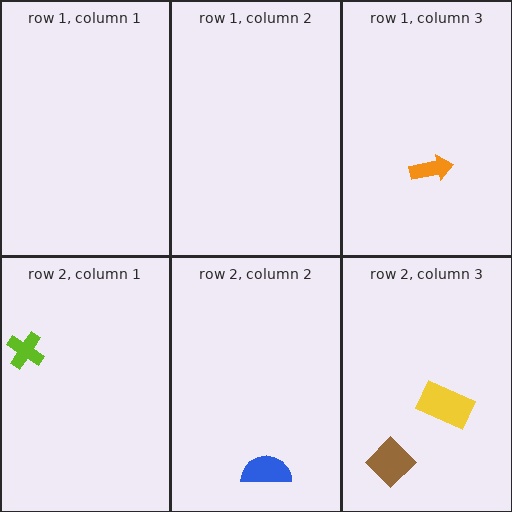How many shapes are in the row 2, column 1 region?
1.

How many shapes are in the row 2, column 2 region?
1.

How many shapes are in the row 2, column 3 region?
2.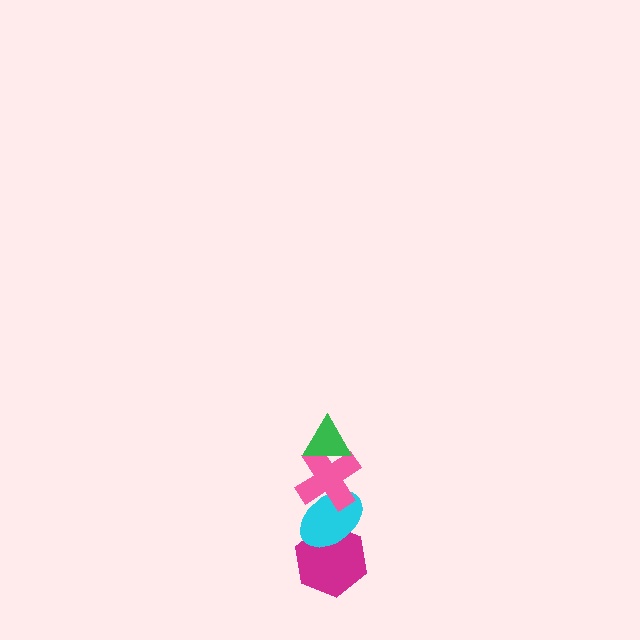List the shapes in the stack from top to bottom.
From top to bottom: the green triangle, the pink cross, the cyan ellipse, the magenta hexagon.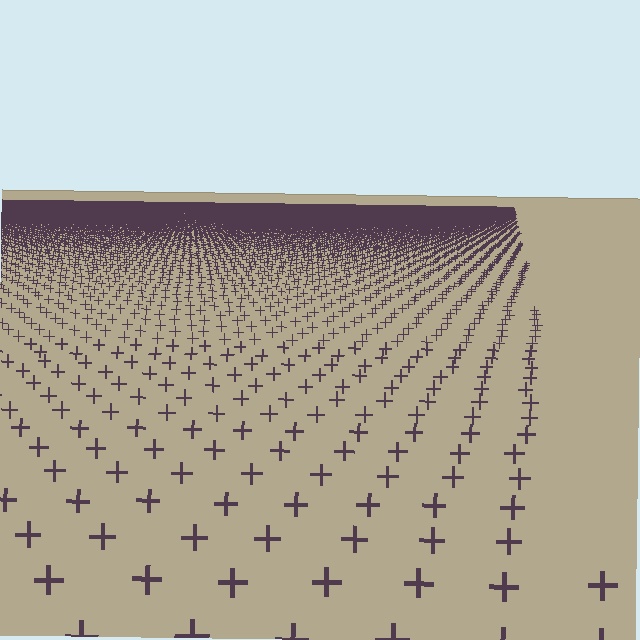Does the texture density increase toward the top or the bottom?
Density increases toward the top.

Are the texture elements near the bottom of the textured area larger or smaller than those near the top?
Larger. Near the bottom, elements are closer to the viewer and appear at a bigger on-screen size.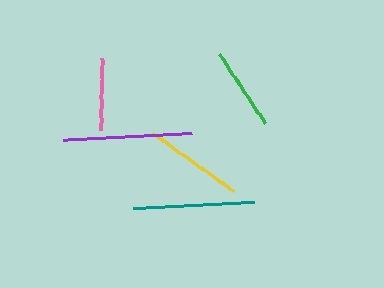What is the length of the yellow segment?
The yellow segment is approximately 100 pixels long.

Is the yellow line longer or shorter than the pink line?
The yellow line is longer than the pink line.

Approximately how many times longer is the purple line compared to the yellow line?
The purple line is approximately 1.3 times the length of the yellow line.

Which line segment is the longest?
The purple line is the longest at approximately 129 pixels.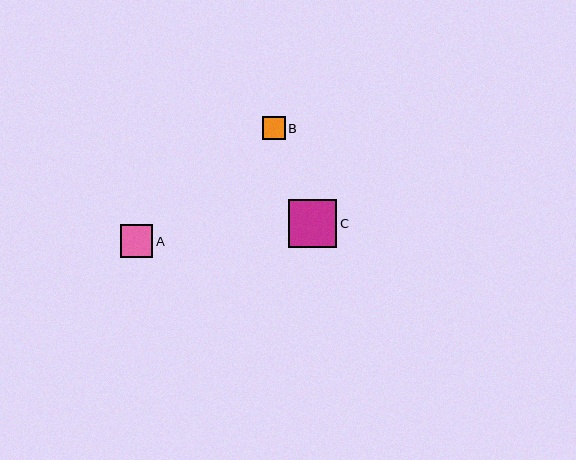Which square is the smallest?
Square B is the smallest with a size of approximately 23 pixels.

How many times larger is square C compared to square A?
Square C is approximately 1.5 times the size of square A.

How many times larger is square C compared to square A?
Square C is approximately 1.5 times the size of square A.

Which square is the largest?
Square C is the largest with a size of approximately 48 pixels.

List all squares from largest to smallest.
From largest to smallest: C, A, B.